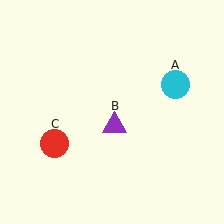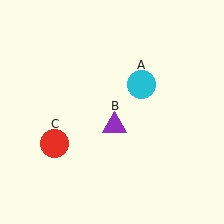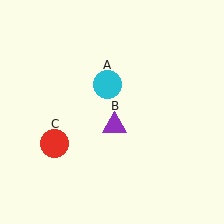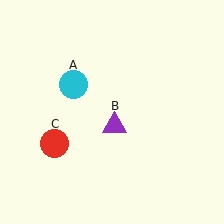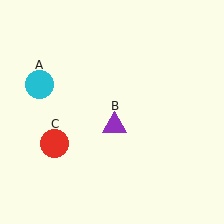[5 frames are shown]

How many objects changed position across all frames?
1 object changed position: cyan circle (object A).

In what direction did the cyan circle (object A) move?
The cyan circle (object A) moved left.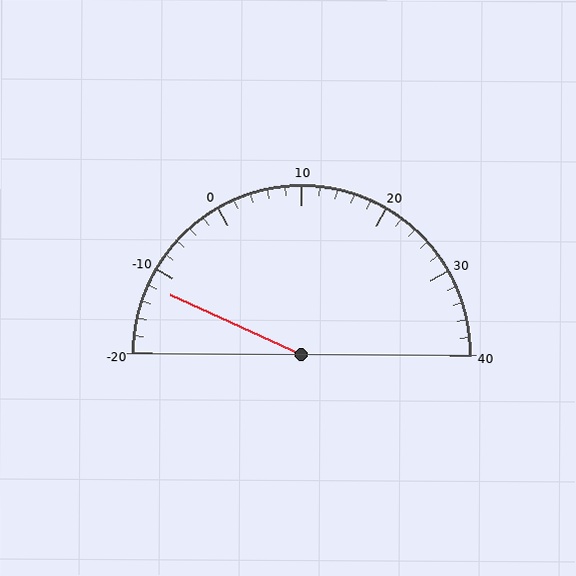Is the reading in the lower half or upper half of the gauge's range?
The reading is in the lower half of the range (-20 to 40).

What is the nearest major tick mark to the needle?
The nearest major tick mark is -10.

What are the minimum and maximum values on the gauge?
The gauge ranges from -20 to 40.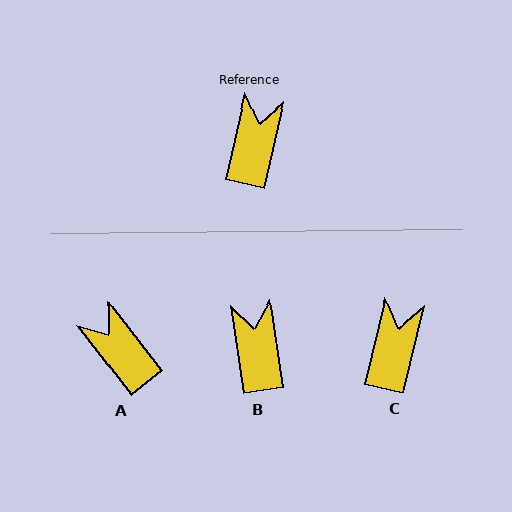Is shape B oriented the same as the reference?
No, it is off by about 22 degrees.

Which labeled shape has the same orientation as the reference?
C.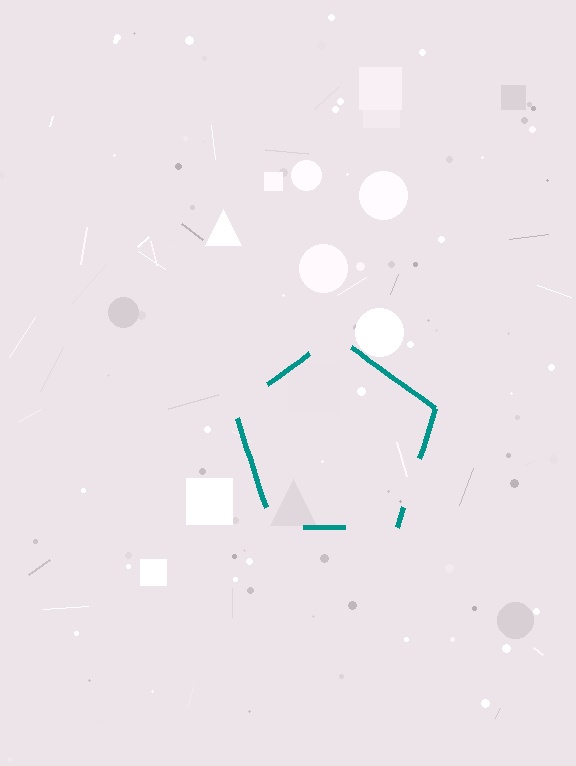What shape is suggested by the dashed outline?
The dashed outline suggests a pentagon.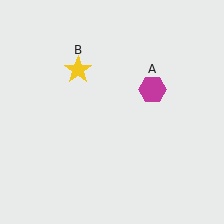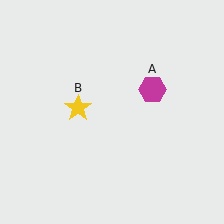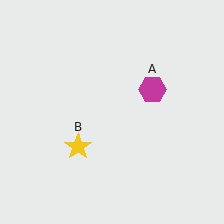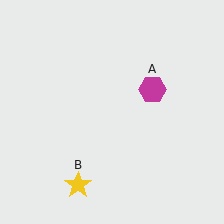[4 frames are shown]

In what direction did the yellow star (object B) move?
The yellow star (object B) moved down.